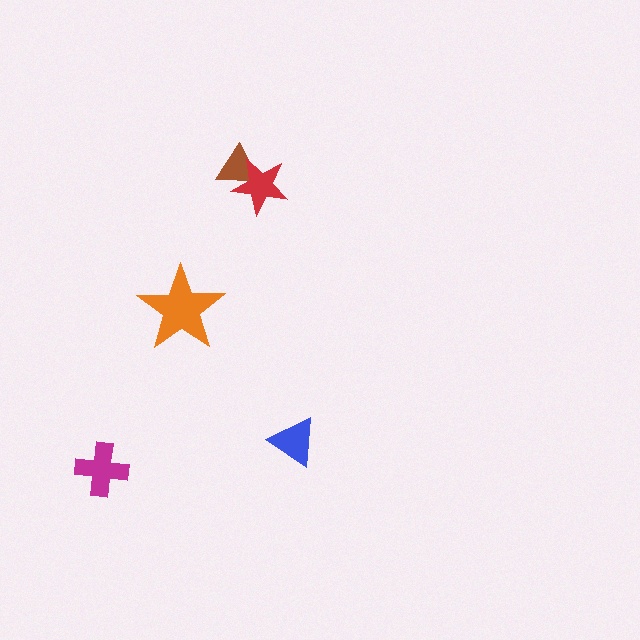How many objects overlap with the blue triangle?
0 objects overlap with the blue triangle.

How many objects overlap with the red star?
1 object overlaps with the red star.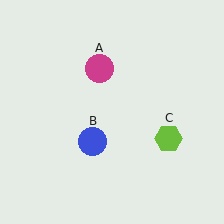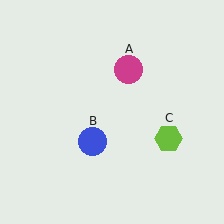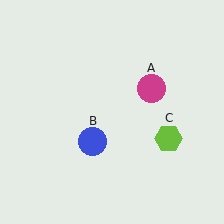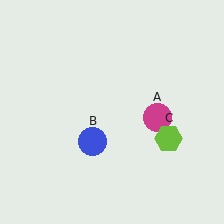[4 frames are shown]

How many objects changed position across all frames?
1 object changed position: magenta circle (object A).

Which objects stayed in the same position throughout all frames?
Blue circle (object B) and lime hexagon (object C) remained stationary.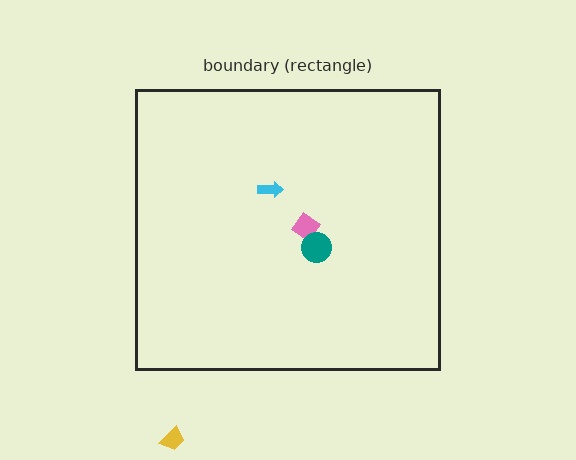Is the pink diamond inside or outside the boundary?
Inside.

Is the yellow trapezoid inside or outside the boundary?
Outside.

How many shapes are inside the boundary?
3 inside, 1 outside.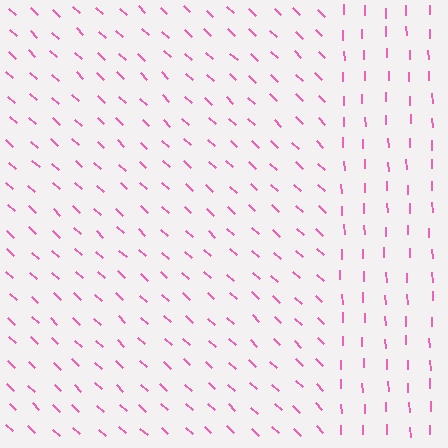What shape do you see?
I see a rectangle.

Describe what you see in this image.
The image is filled with small pink line segments. A rectangle region in the image has lines oriented differently from the surrounding lines, creating a visible texture boundary.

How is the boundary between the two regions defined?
The boundary is defined purely by a change in line orientation (approximately 45 degrees difference). All lines are the same color and thickness.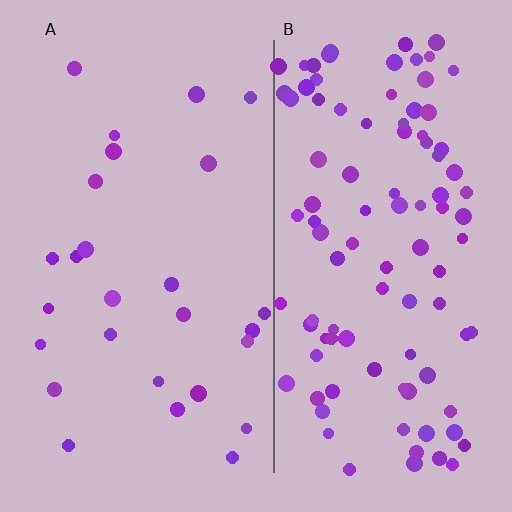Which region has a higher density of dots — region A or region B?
B (the right).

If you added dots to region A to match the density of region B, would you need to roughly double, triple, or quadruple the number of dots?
Approximately quadruple.